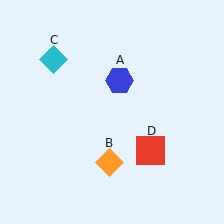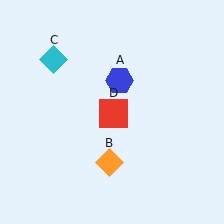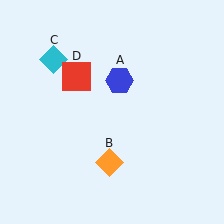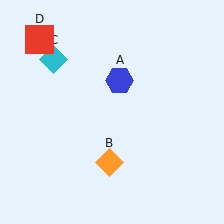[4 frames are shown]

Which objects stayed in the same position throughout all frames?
Blue hexagon (object A) and orange diamond (object B) and cyan diamond (object C) remained stationary.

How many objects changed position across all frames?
1 object changed position: red square (object D).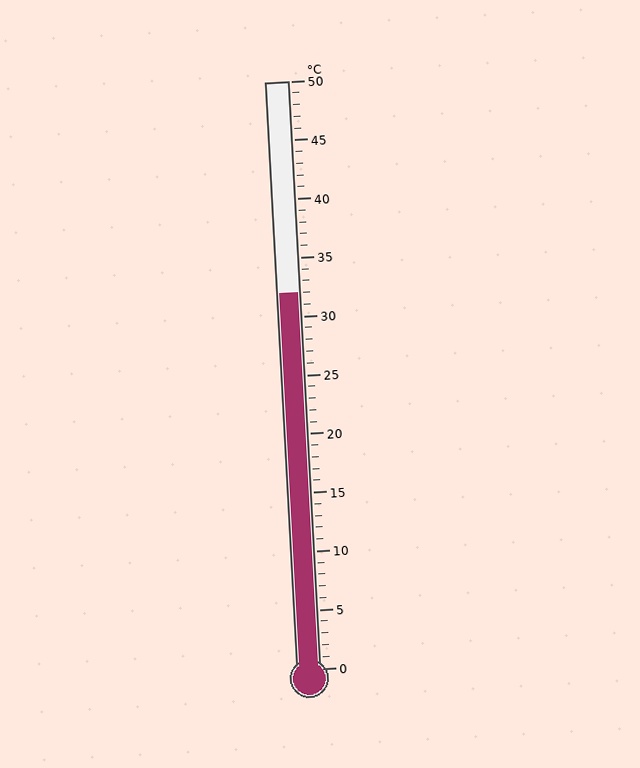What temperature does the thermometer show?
The thermometer shows approximately 32°C.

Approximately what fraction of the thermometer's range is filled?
The thermometer is filled to approximately 65% of its range.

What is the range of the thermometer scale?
The thermometer scale ranges from 0°C to 50°C.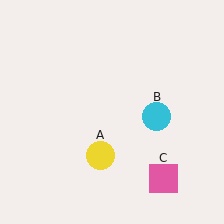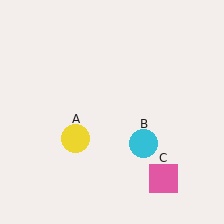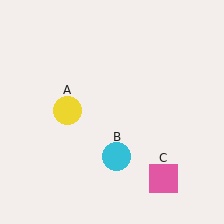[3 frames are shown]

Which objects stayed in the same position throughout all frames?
Pink square (object C) remained stationary.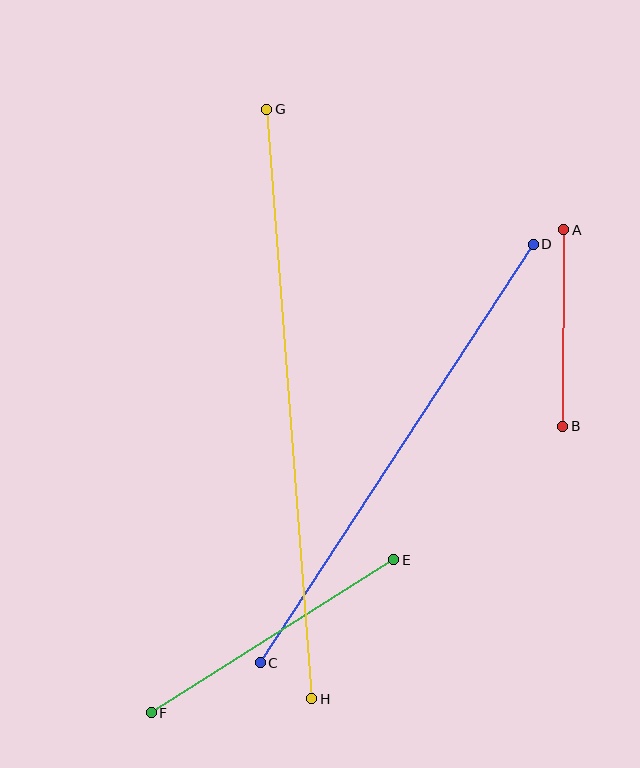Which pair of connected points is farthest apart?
Points G and H are farthest apart.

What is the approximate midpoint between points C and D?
The midpoint is at approximately (397, 454) pixels.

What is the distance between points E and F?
The distance is approximately 286 pixels.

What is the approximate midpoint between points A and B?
The midpoint is at approximately (563, 328) pixels.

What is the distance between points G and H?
The distance is approximately 591 pixels.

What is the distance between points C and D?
The distance is approximately 500 pixels.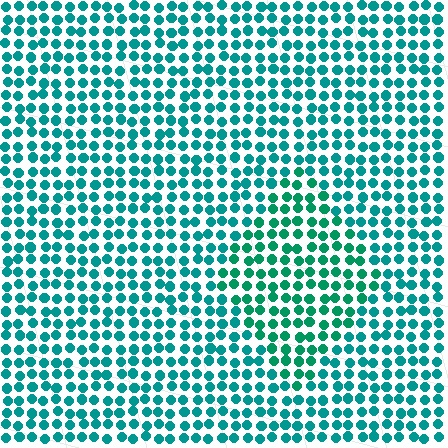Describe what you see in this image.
The image is filled with small teal elements in a uniform arrangement. A diamond-shaped region is visible where the elements are tinted to a slightly different hue, forming a subtle color boundary.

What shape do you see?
I see a diamond.